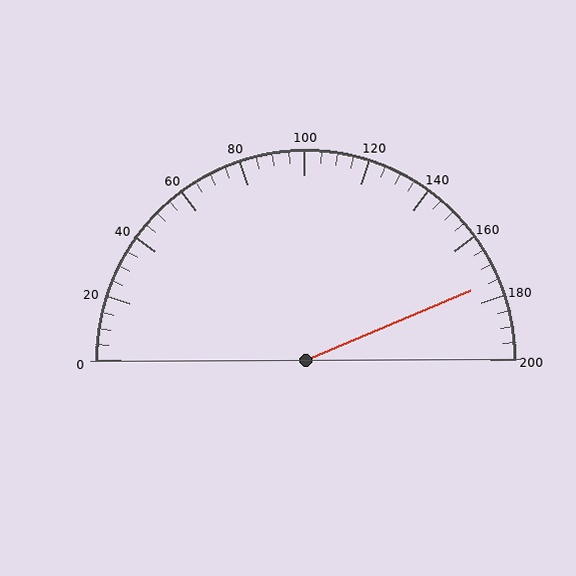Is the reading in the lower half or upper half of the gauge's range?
The reading is in the upper half of the range (0 to 200).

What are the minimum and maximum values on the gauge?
The gauge ranges from 0 to 200.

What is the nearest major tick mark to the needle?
The nearest major tick mark is 180.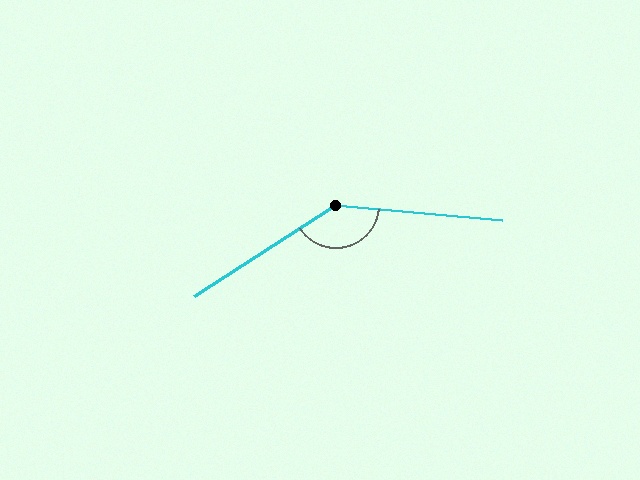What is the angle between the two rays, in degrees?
Approximately 142 degrees.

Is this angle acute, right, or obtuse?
It is obtuse.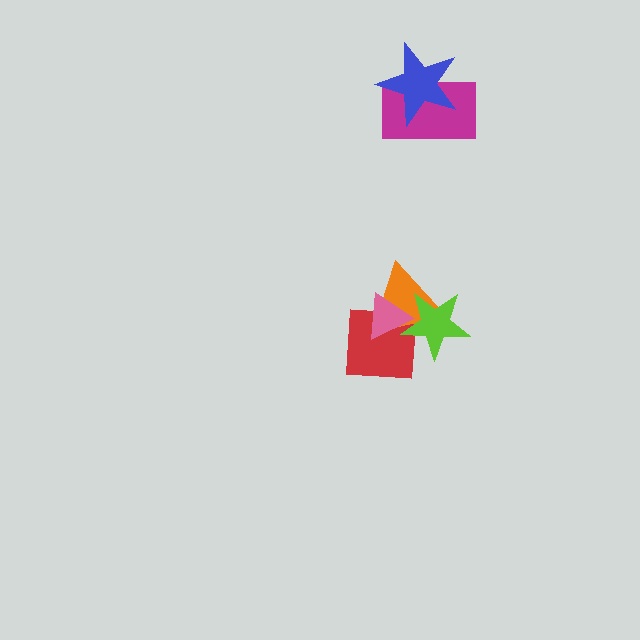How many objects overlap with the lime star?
3 objects overlap with the lime star.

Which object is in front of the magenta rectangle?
The blue star is in front of the magenta rectangle.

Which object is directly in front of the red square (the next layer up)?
The orange triangle is directly in front of the red square.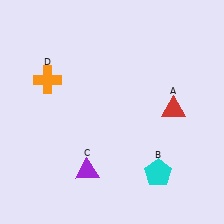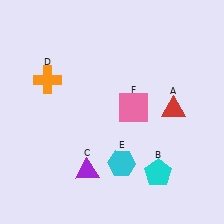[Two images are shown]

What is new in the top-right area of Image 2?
A pink square (F) was added in the top-right area of Image 2.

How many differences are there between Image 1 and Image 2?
There are 2 differences between the two images.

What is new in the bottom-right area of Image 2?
A cyan hexagon (E) was added in the bottom-right area of Image 2.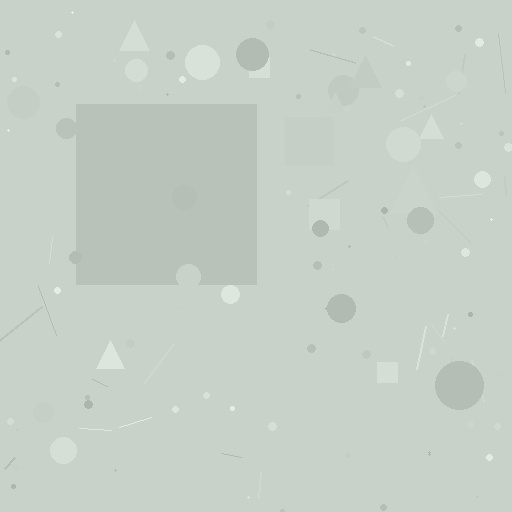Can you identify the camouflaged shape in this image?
The camouflaged shape is a square.